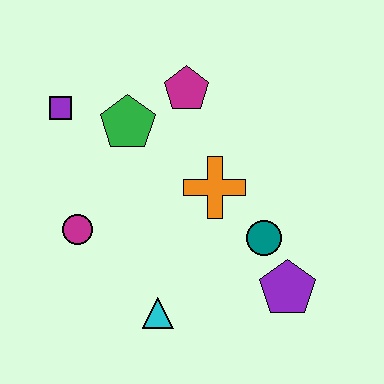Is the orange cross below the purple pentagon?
No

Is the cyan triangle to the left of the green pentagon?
No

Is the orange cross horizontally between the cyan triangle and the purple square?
No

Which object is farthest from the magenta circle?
The purple pentagon is farthest from the magenta circle.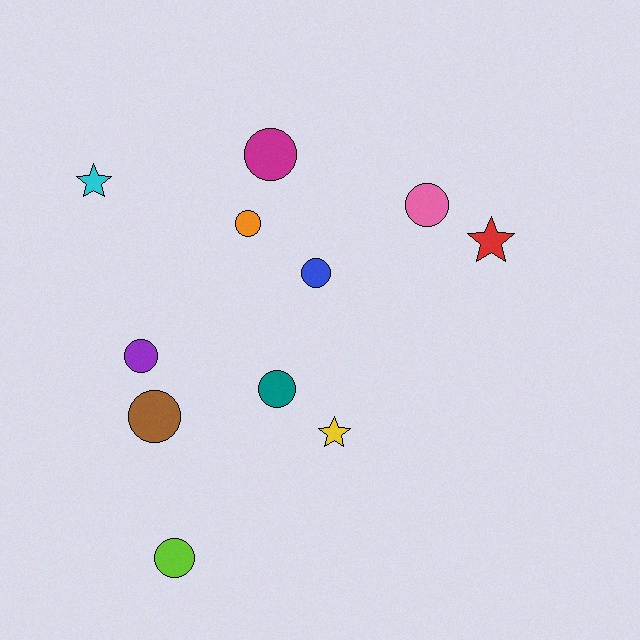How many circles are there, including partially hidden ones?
There are 8 circles.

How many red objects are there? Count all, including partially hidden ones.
There is 1 red object.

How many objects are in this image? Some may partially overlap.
There are 11 objects.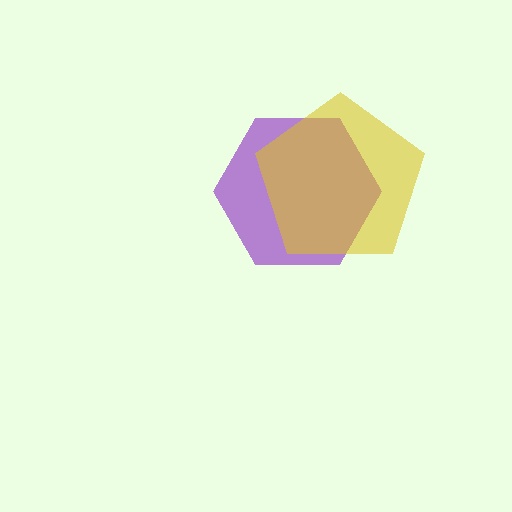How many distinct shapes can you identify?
There are 2 distinct shapes: a purple hexagon, a yellow pentagon.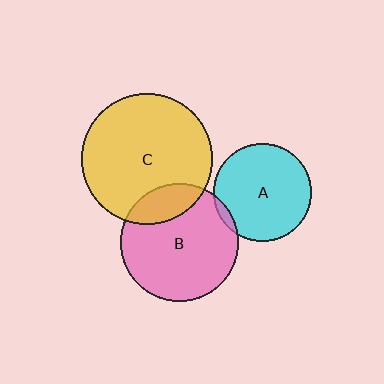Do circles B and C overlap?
Yes.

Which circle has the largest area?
Circle C (yellow).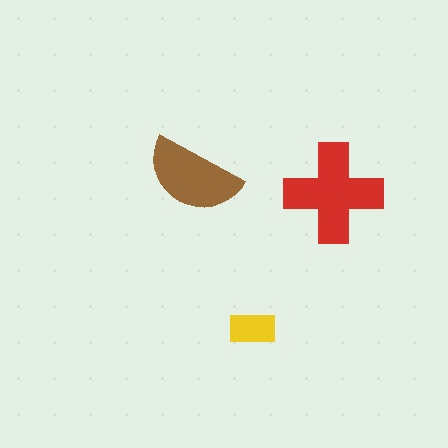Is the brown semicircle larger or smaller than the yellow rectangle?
Larger.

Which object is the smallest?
The yellow rectangle.